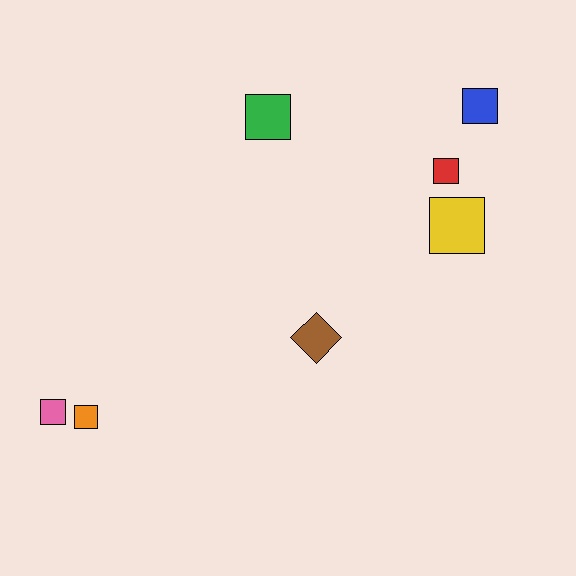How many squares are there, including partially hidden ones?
There are 6 squares.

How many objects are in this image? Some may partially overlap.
There are 7 objects.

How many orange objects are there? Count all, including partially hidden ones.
There is 1 orange object.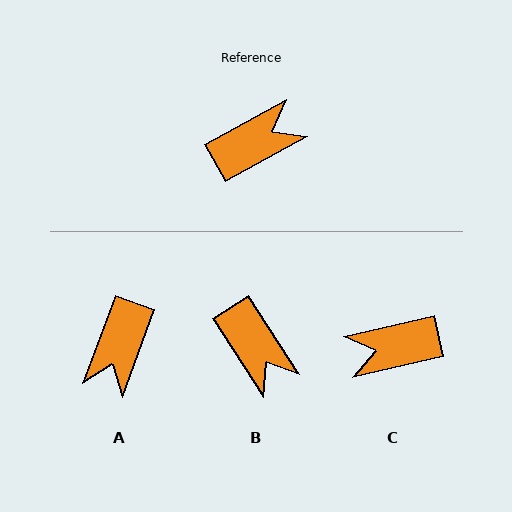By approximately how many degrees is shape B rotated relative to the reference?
Approximately 86 degrees clockwise.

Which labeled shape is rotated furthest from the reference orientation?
C, about 164 degrees away.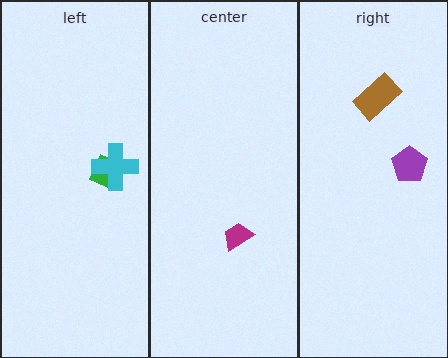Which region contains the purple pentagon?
The right region.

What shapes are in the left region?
The green diamond, the cyan cross.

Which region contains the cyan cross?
The left region.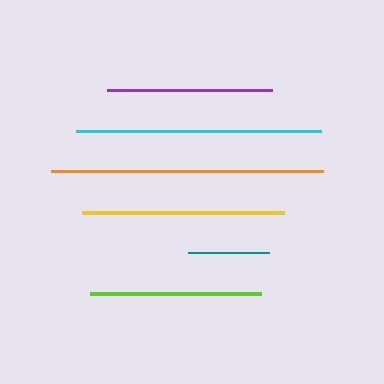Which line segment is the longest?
The orange line is the longest at approximately 272 pixels.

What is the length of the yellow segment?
The yellow segment is approximately 202 pixels long.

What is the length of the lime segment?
The lime segment is approximately 171 pixels long.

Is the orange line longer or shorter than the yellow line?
The orange line is longer than the yellow line.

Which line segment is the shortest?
The teal line is the shortest at approximately 82 pixels.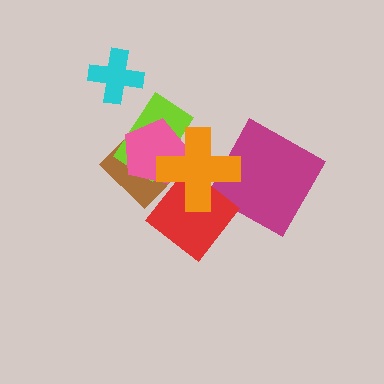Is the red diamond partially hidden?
Yes, it is partially covered by another shape.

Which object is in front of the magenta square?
The orange cross is in front of the magenta square.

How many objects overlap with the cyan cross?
0 objects overlap with the cyan cross.